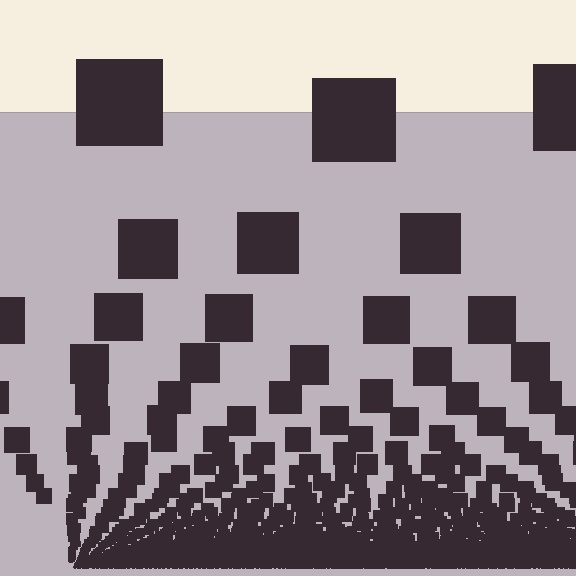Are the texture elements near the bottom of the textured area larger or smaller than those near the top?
Smaller. The gradient is inverted — elements near the bottom are smaller and denser.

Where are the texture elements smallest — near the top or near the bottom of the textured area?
Near the bottom.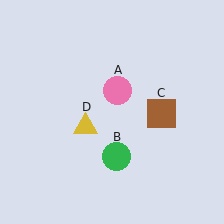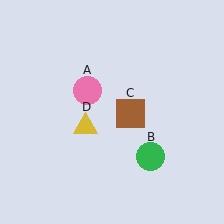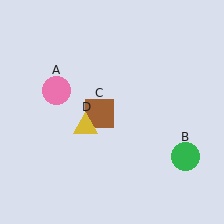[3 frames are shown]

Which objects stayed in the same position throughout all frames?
Yellow triangle (object D) remained stationary.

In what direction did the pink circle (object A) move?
The pink circle (object A) moved left.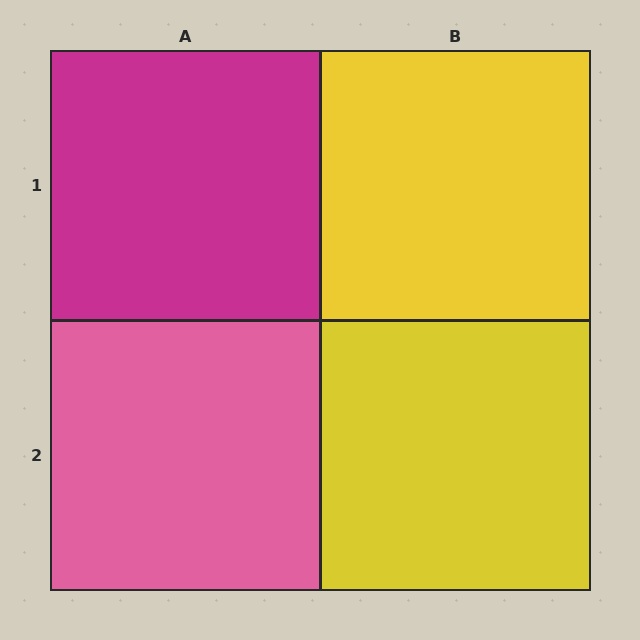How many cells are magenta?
1 cell is magenta.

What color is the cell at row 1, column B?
Yellow.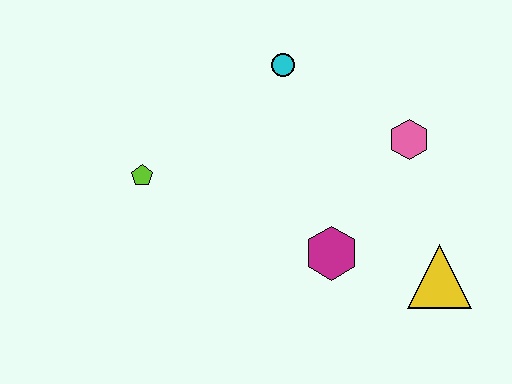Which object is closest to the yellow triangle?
The magenta hexagon is closest to the yellow triangle.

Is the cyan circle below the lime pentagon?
No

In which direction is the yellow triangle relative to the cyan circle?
The yellow triangle is below the cyan circle.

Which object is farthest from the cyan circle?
The yellow triangle is farthest from the cyan circle.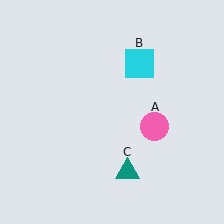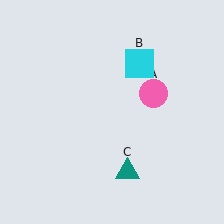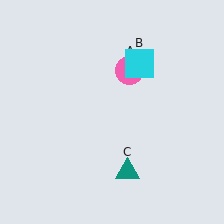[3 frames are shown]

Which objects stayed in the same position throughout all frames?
Cyan square (object B) and teal triangle (object C) remained stationary.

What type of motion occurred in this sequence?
The pink circle (object A) rotated counterclockwise around the center of the scene.